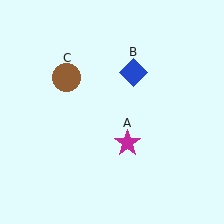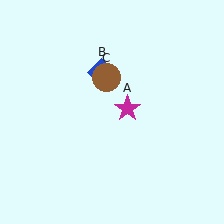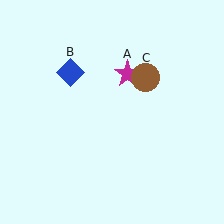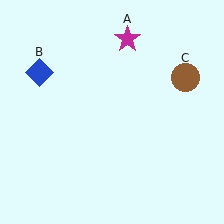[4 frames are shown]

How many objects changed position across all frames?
3 objects changed position: magenta star (object A), blue diamond (object B), brown circle (object C).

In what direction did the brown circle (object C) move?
The brown circle (object C) moved right.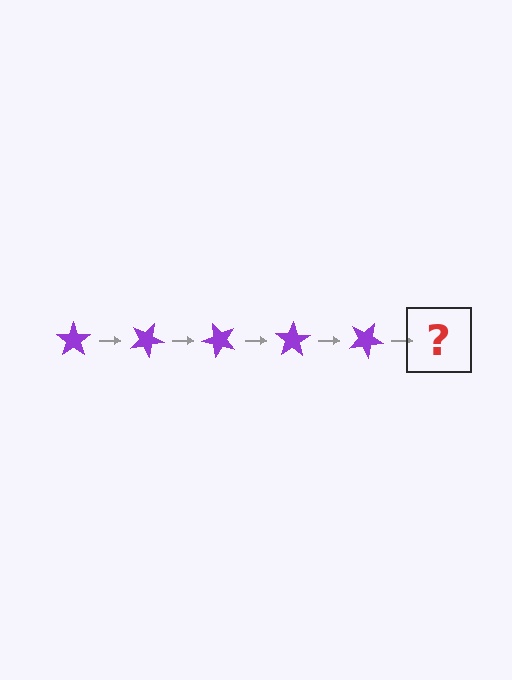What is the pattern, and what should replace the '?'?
The pattern is that the star rotates 25 degrees each step. The '?' should be a purple star rotated 125 degrees.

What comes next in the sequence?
The next element should be a purple star rotated 125 degrees.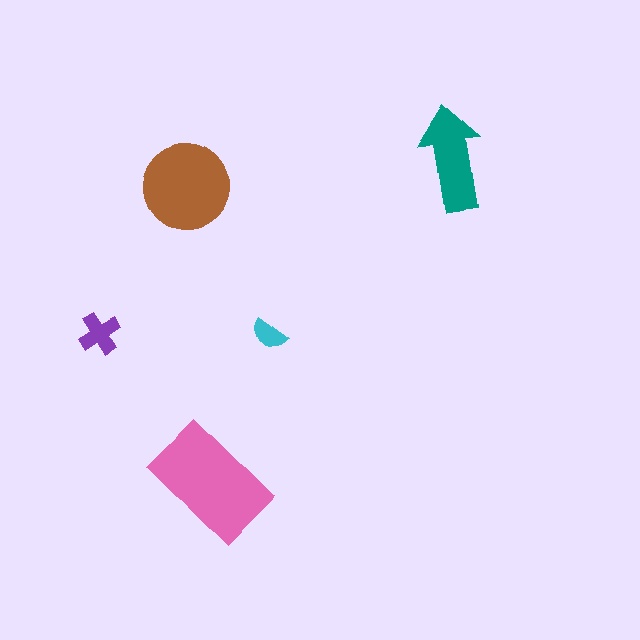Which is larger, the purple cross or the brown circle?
The brown circle.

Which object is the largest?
The pink rectangle.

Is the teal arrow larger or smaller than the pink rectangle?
Smaller.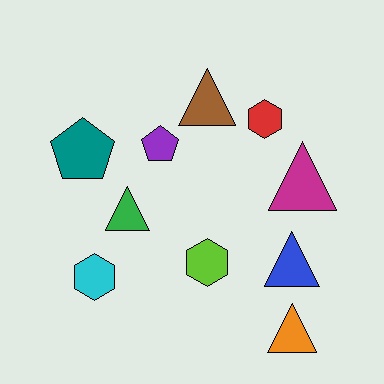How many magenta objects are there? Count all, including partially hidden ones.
There is 1 magenta object.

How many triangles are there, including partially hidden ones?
There are 5 triangles.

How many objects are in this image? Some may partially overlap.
There are 10 objects.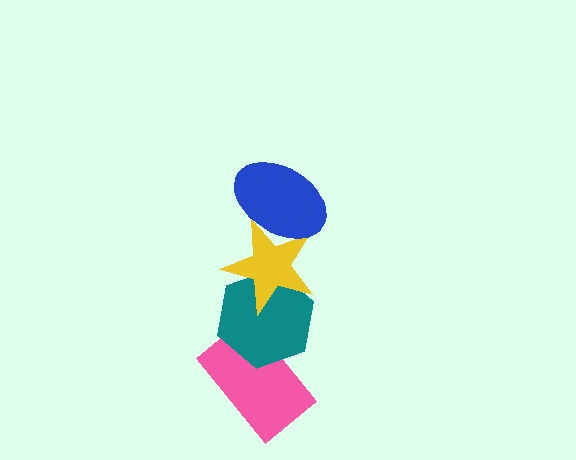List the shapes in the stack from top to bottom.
From top to bottom: the blue ellipse, the yellow star, the teal hexagon, the pink rectangle.